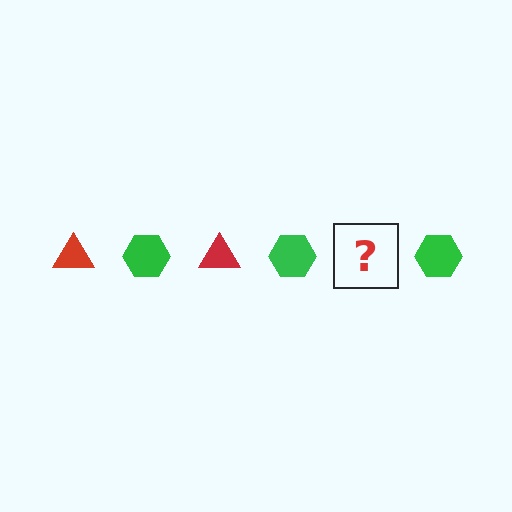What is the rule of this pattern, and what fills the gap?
The rule is that the pattern alternates between red triangle and green hexagon. The gap should be filled with a red triangle.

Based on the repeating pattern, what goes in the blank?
The blank should be a red triangle.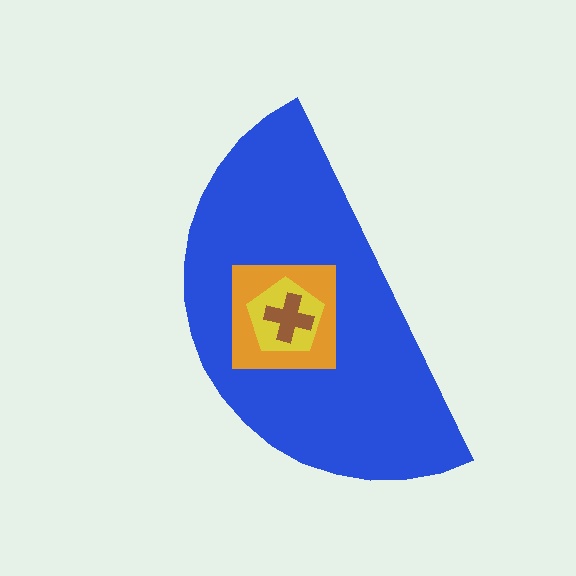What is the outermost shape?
The blue semicircle.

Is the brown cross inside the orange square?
Yes.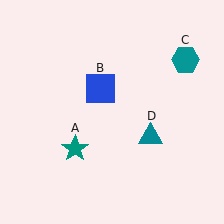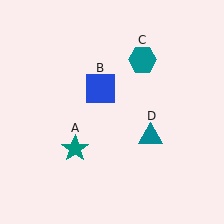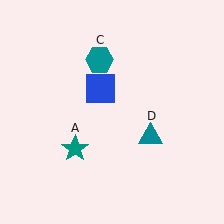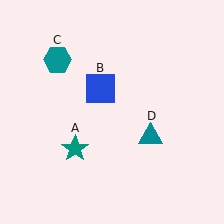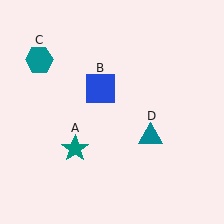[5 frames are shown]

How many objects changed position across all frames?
1 object changed position: teal hexagon (object C).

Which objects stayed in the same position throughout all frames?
Teal star (object A) and blue square (object B) and teal triangle (object D) remained stationary.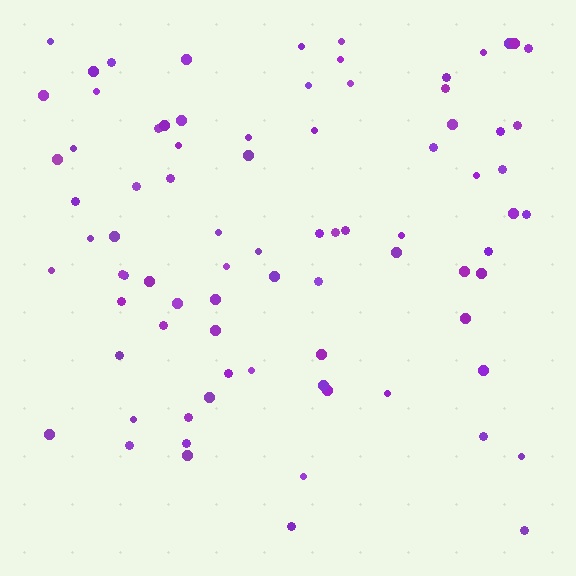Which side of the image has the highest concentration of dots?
The top.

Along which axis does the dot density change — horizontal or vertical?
Vertical.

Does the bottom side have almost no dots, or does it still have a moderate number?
Still a moderate number, just noticeably fewer than the top.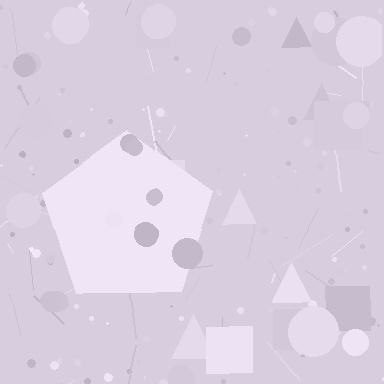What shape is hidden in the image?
A pentagon is hidden in the image.